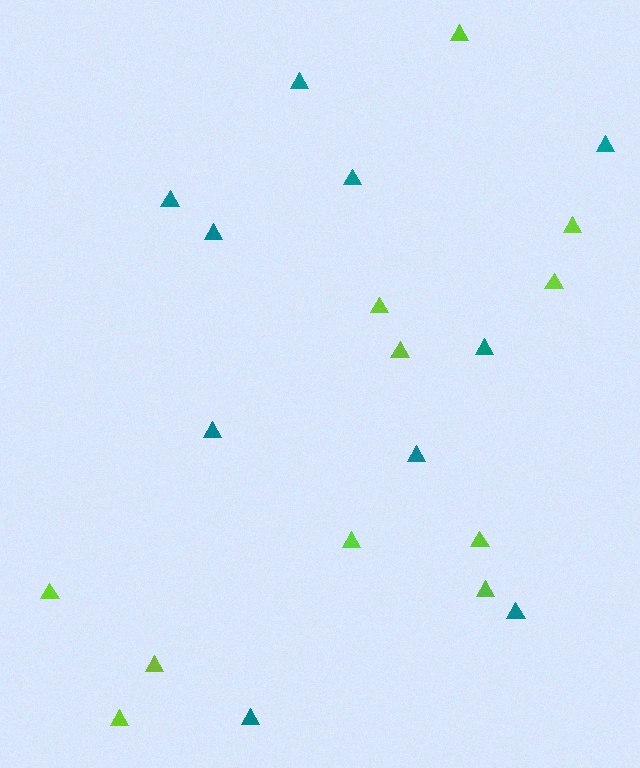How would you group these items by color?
There are 2 groups: one group of teal triangles (10) and one group of lime triangles (11).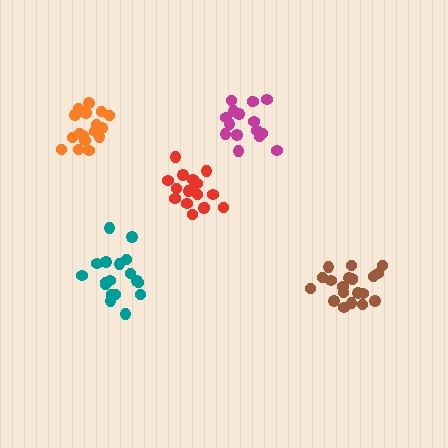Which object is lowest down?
The brown cluster is bottommost.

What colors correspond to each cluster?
The clusters are colored: teal, orange, brown, magenta, red.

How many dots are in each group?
Group 1: 19 dots, Group 2: 17 dots, Group 3: 20 dots, Group 4: 16 dots, Group 5: 17 dots (89 total).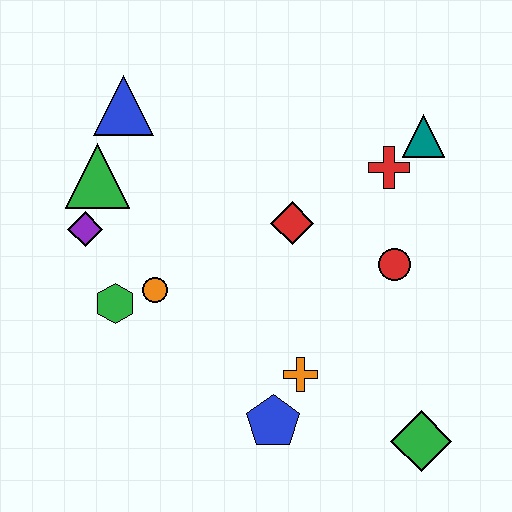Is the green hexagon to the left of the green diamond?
Yes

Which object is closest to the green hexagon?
The orange circle is closest to the green hexagon.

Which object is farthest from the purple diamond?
The green diamond is farthest from the purple diamond.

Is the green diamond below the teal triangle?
Yes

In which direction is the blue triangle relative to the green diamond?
The blue triangle is above the green diamond.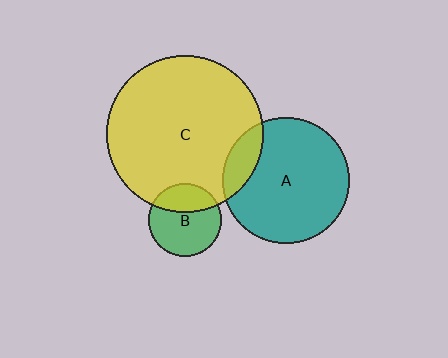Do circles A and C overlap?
Yes.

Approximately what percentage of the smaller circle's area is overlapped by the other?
Approximately 15%.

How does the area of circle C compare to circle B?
Approximately 4.7 times.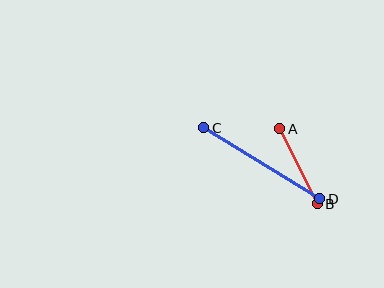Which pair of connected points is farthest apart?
Points C and D are farthest apart.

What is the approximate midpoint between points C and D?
The midpoint is at approximately (262, 163) pixels.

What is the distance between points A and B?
The distance is approximately 84 pixels.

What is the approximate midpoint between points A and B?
The midpoint is at approximately (298, 166) pixels.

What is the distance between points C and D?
The distance is approximately 136 pixels.